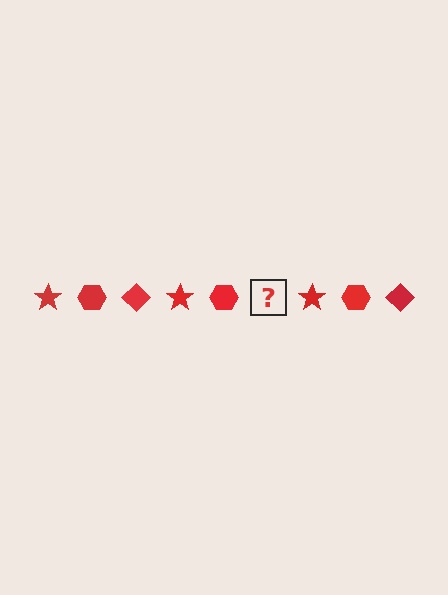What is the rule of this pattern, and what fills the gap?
The rule is that the pattern cycles through star, hexagon, diamond shapes in red. The gap should be filled with a red diamond.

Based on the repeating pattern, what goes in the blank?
The blank should be a red diamond.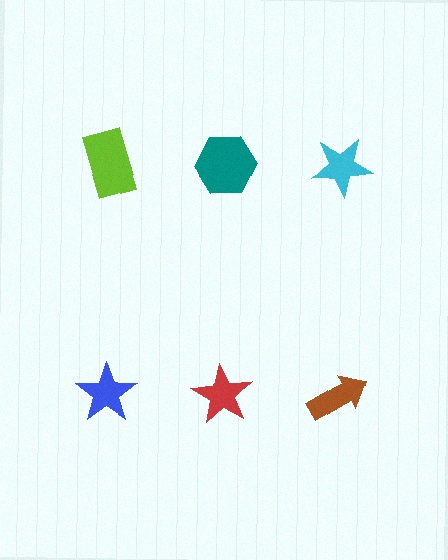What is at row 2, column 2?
A red star.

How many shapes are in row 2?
3 shapes.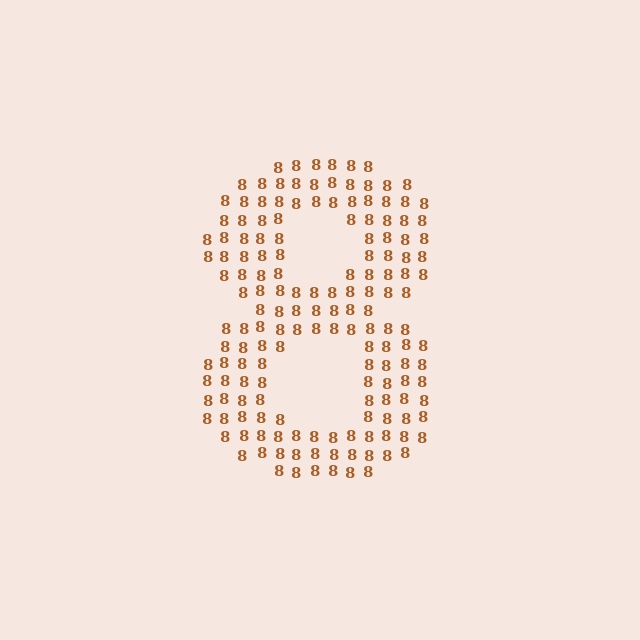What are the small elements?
The small elements are digit 8's.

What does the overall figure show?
The overall figure shows the digit 8.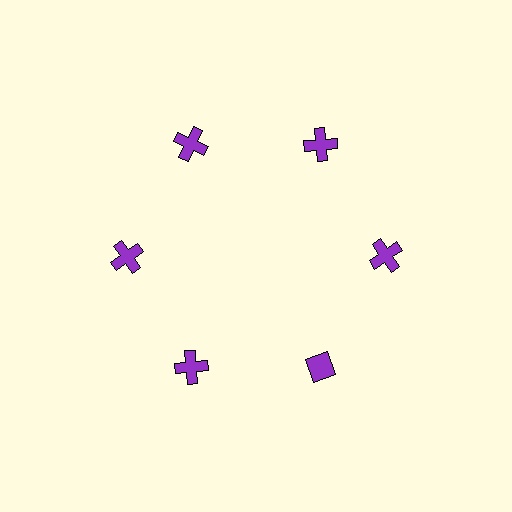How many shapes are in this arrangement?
There are 6 shapes arranged in a ring pattern.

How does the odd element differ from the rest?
It has a different shape: diamond instead of cross.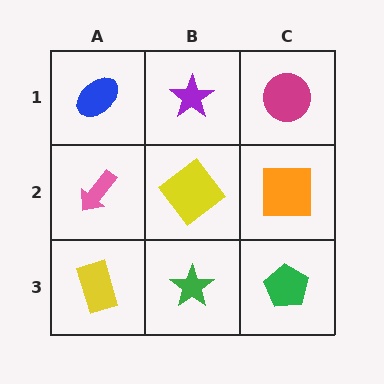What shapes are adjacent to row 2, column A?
A blue ellipse (row 1, column A), a yellow rectangle (row 3, column A), a yellow diamond (row 2, column B).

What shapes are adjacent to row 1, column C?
An orange square (row 2, column C), a purple star (row 1, column B).